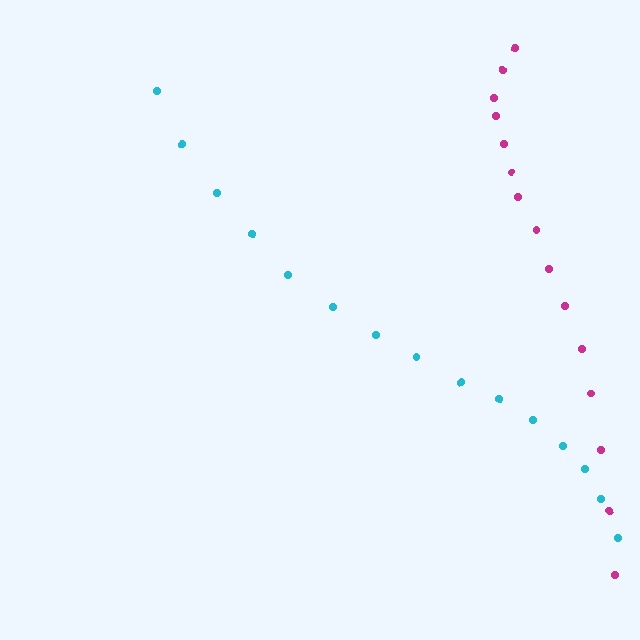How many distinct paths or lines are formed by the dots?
There are 2 distinct paths.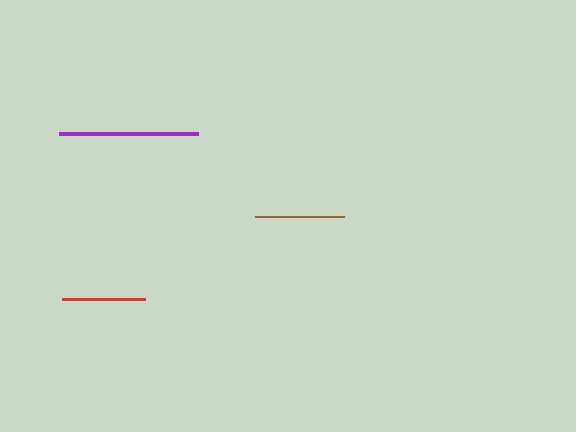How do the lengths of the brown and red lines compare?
The brown and red lines are approximately the same length.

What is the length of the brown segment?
The brown segment is approximately 89 pixels long.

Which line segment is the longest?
The purple line is the longest at approximately 139 pixels.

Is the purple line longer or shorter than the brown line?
The purple line is longer than the brown line.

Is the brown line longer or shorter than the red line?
The brown line is longer than the red line.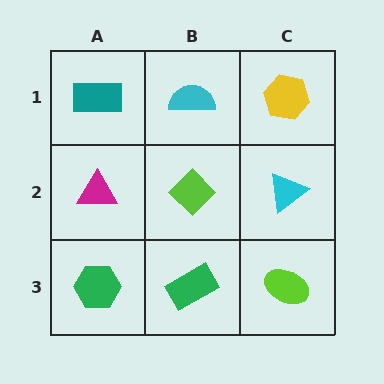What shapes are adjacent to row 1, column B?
A lime diamond (row 2, column B), a teal rectangle (row 1, column A), a yellow hexagon (row 1, column C).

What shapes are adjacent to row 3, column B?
A lime diamond (row 2, column B), a green hexagon (row 3, column A), a lime ellipse (row 3, column C).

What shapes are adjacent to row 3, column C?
A cyan triangle (row 2, column C), a green rectangle (row 3, column B).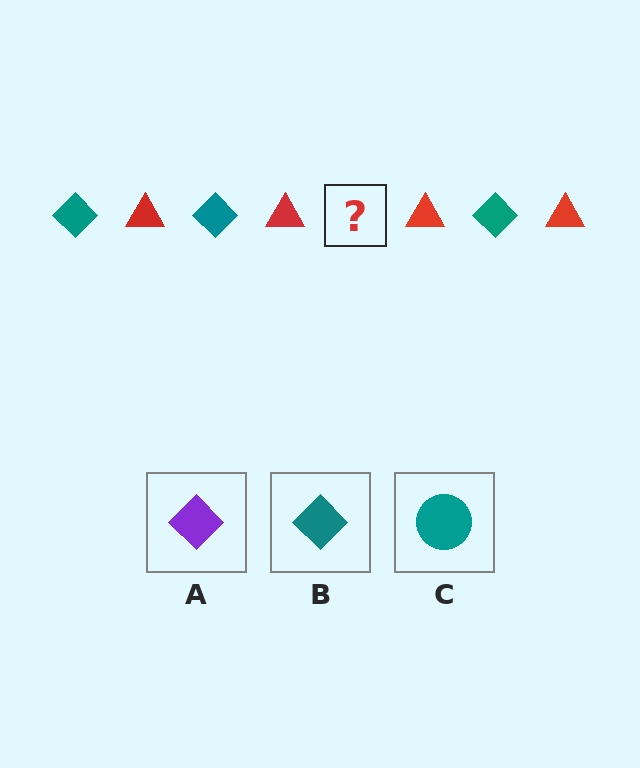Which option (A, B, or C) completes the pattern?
B.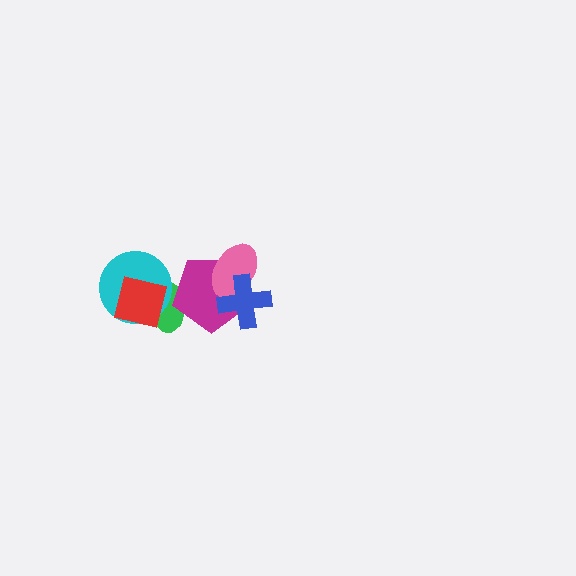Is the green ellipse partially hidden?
Yes, it is partially covered by another shape.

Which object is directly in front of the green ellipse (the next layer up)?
The cyan circle is directly in front of the green ellipse.